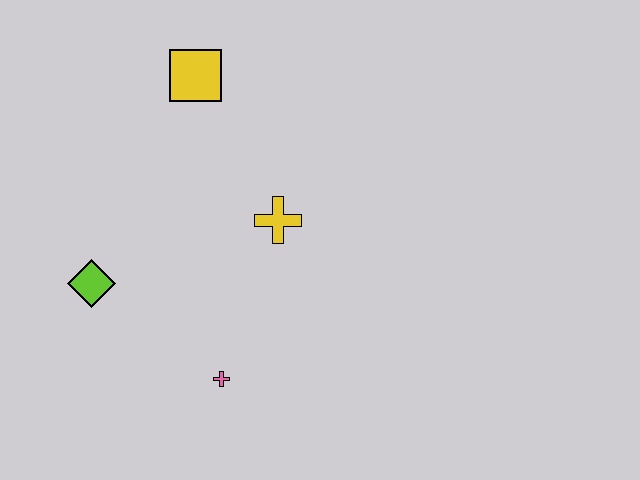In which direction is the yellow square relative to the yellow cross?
The yellow square is above the yellow cross.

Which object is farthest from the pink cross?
The yellow square is farthest from the pink cross.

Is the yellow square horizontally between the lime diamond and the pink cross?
Yes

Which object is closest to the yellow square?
The yellow cross is closest to the yellow square.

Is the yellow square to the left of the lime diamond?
No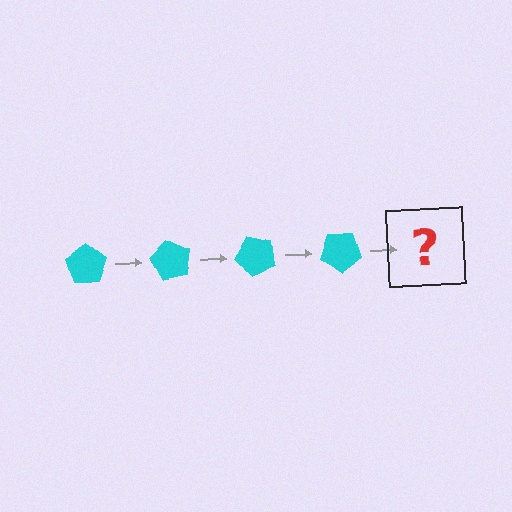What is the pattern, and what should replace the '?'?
The pattern is that the pentagon rotates 60 degrees each step. The '?' should be a cyan pentagon rotated 240 degrees.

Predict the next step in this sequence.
The next step is a cyan pentagon rotated 240 degrees.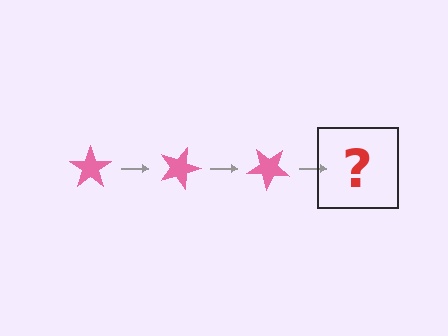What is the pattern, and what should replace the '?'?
The pattern is that the star rotates 20 degrees each step. The '?' should be a pink star rotated 60 degrees.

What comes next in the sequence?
The next element should be a pink star rotated 60 degrees.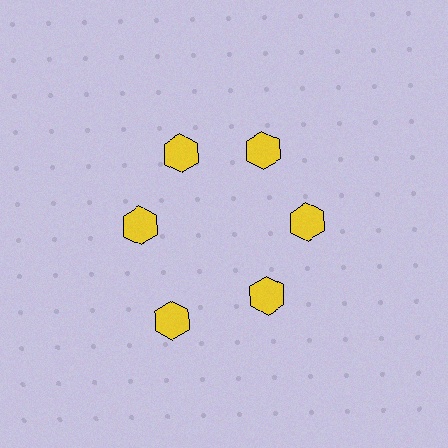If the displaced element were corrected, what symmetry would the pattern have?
It would have 6-fold rotational symmetry — the pattern would map onto itself every 60 degrees.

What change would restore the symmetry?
The symmetry would be restored by moving it inward, back onto the ring so that all 6 hexagons sit at equal angles and equal distance from the center.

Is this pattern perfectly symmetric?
No. The 6 yellow hexagons are arranged in a ring, but one element near the 7 o'clock position is pushed outward from the center, breaking the 6-fold rotational symmetry.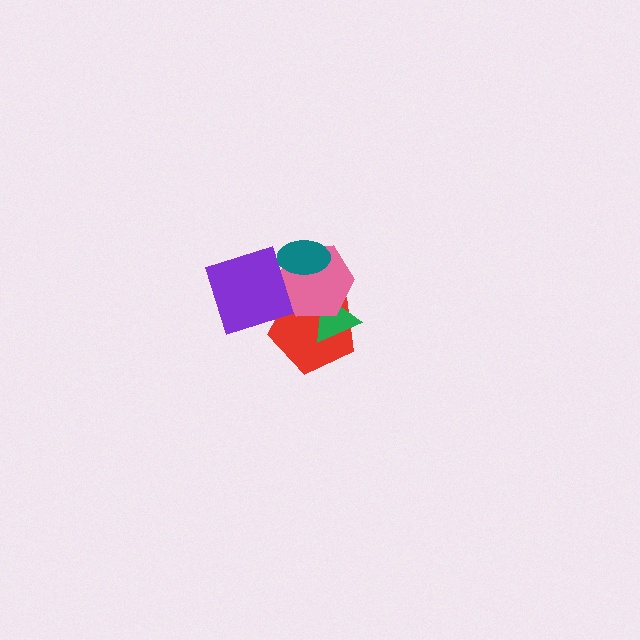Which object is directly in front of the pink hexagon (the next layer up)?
The teal ellipse is directly in front of the pink hexagon.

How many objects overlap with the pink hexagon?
4 objects overlap with the pink hexagon.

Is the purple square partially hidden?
No, no other shape covers it.